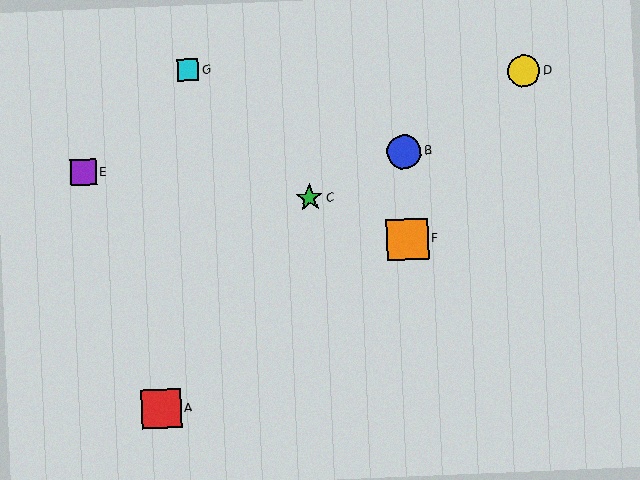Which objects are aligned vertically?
Objects B, F are aligned vertically.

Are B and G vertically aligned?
No, B is at x≈404 and G is at x≈188.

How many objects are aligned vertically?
2 objects (B, F) are aligned vertically.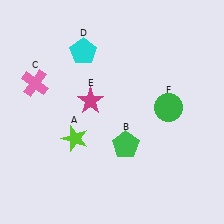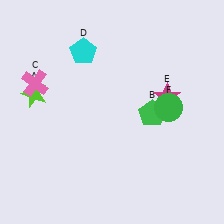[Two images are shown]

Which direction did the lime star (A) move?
The lime star (A) moved up.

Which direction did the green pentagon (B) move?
The green pentagon (B) moved up.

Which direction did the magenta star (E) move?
The magenta star (E) moved right.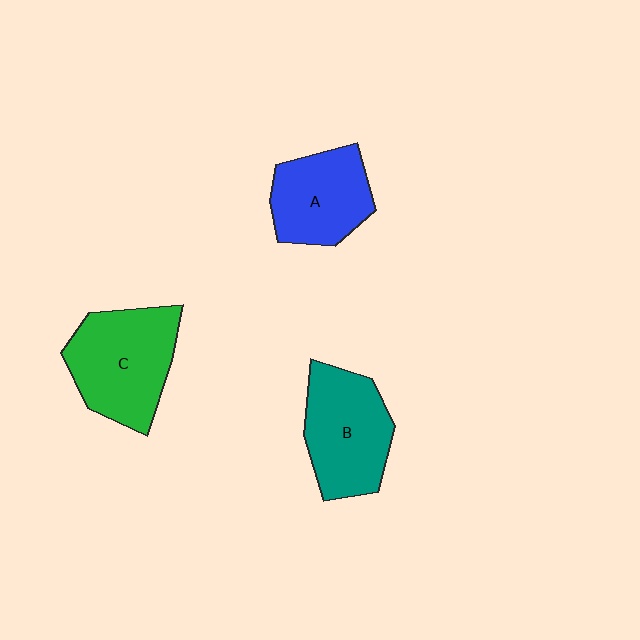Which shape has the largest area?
Shape C (green).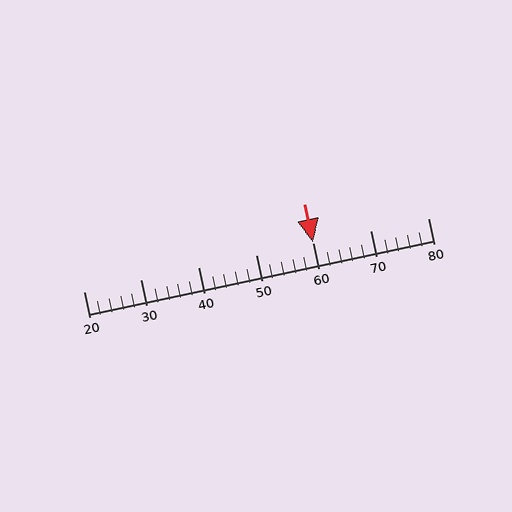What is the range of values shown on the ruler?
The ruler shows values from 20 to 80.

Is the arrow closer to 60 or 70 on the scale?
The arrow is closer to 60.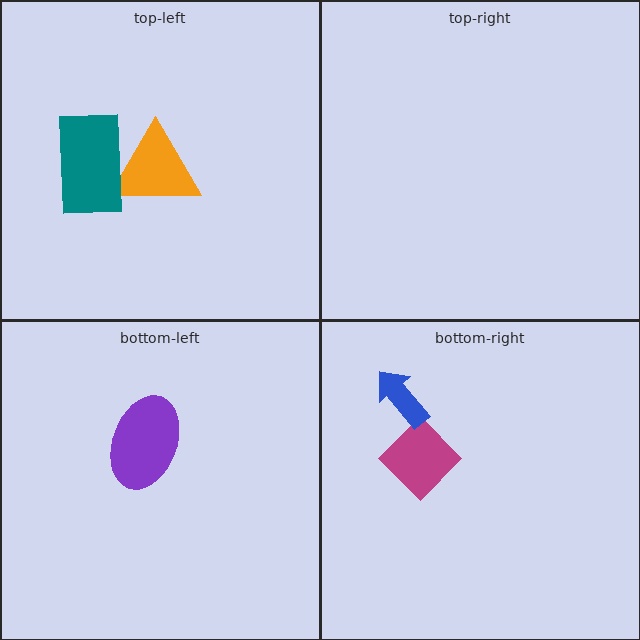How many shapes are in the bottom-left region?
1.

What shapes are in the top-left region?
The orange triangle, the teal rectangle.